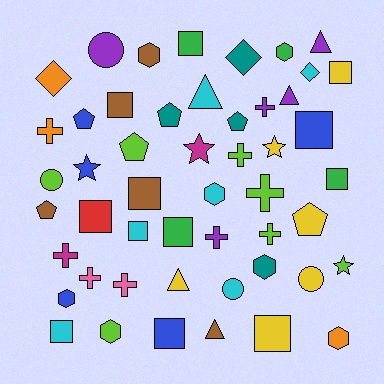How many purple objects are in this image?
There are 5 purple objects.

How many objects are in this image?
There are 50 objects.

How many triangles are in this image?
There are 5 triangles.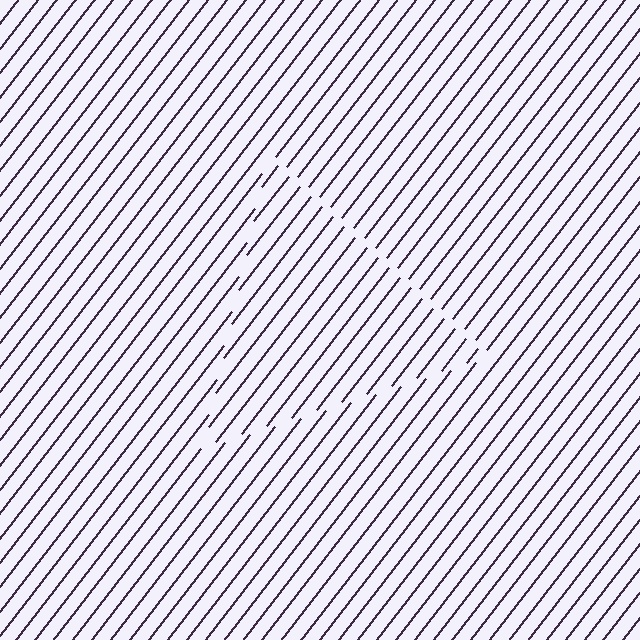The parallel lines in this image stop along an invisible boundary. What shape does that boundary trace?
An illusory triangle. The interior of the shape contains the same grating, shifted by half a period — the contour is defined by the phase discontinuity where line-ends from the inner and outer gratings abut.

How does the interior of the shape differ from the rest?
The interior of the shape contains the same grating, shifted by half a period — the contour is defined by the phase discontinuity where line-ends from the inner and outer gratings abut.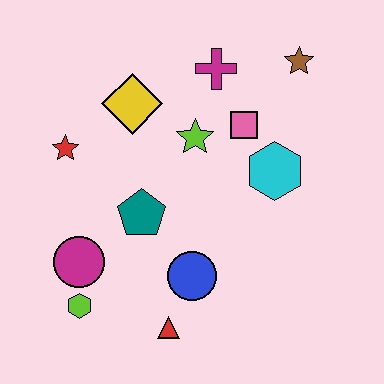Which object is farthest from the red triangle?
The brown star is farthest from the red triangle.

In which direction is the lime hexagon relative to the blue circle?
The lime hexagon is to the left of the blue circle.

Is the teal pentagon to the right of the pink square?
No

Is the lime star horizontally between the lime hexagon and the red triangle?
No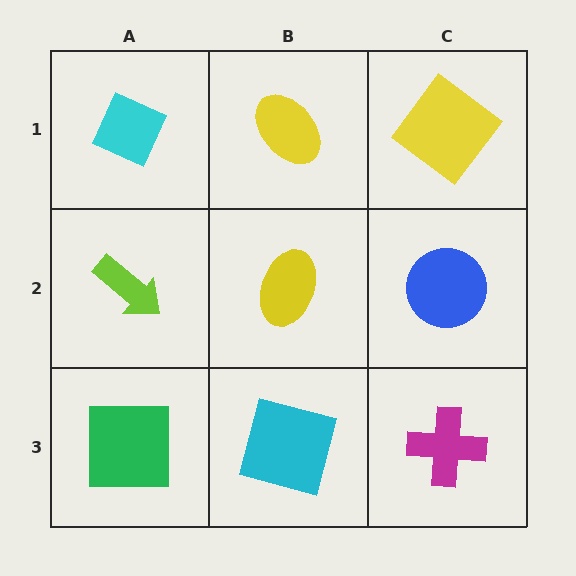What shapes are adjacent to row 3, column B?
A yellow ellipse (row 2, column B), a green square (row 3, column A), a magenta cross (row 3, column C).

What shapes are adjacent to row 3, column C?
A blue circle (row 2, column C), a cyan square (row 3, column B).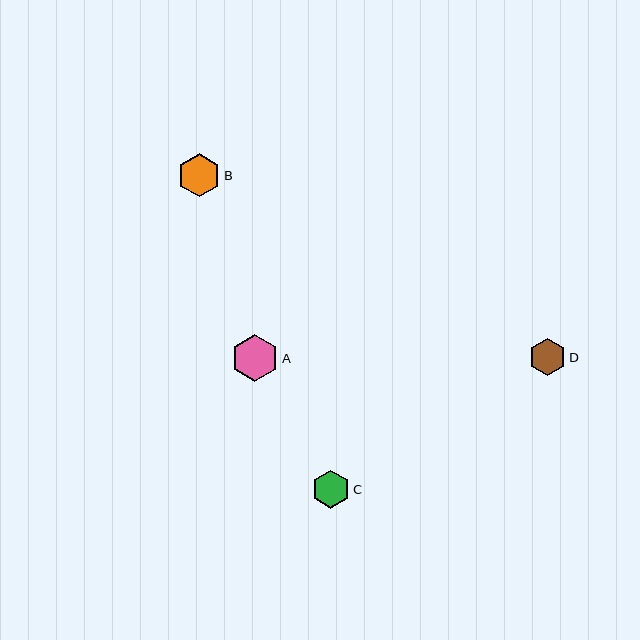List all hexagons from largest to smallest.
From largest to smallest: A, B, C, D.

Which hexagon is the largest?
Hexagon A is the largest with a size of approximately 47 pixels.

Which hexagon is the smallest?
Hexagon D is the smallest with a size of approximately 37 pixels.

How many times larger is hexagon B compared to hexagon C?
Hexagon B is approximately 1.1 times the size of hexagon C.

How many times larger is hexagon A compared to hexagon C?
Hexagon A is approximately 1.2 times the size of hexagon C.